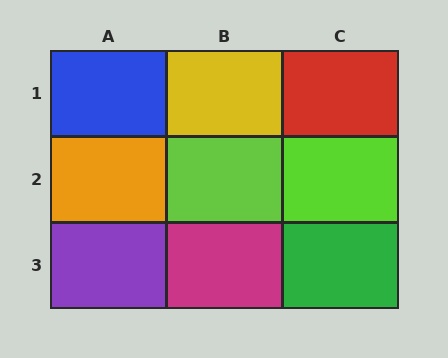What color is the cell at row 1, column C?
Red.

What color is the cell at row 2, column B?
Lime.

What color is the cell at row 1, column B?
Yellow.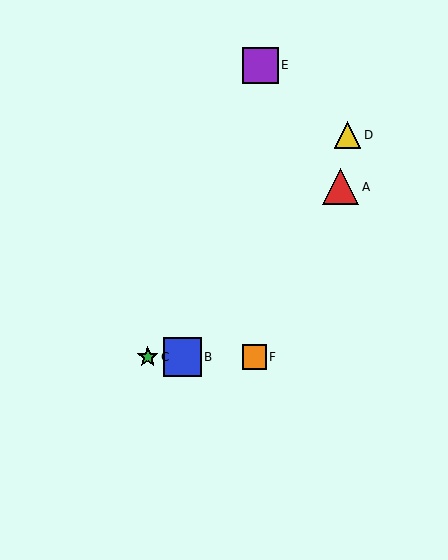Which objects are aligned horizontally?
Objects B, C, F are aligned horizontally.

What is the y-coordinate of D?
Object D is at y≈135.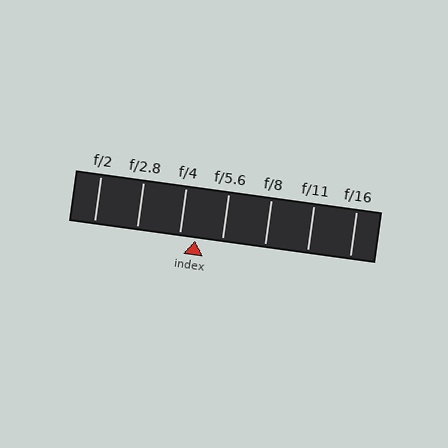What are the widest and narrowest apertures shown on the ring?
The widest aperture shown is f/2 and the narrowest is f/16.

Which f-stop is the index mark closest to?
The index mark is closest to f/4.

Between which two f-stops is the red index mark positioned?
The index mark is between f/4 and f/5.6.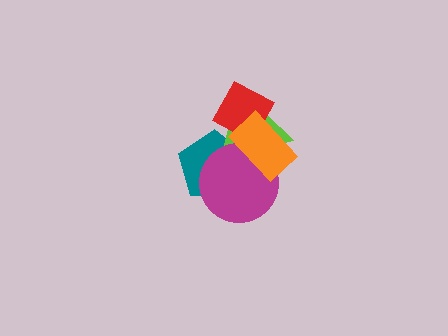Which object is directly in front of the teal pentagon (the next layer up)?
The lime triangle is directly in front of the teal pentagon.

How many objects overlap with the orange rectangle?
4 objects overlap with the orange rectangle.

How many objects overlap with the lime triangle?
4 objects overlap with the lime triangle.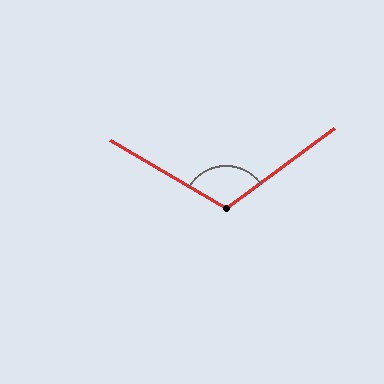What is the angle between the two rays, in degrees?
Approximately 113 degrees.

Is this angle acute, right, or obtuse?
It is obtuse.